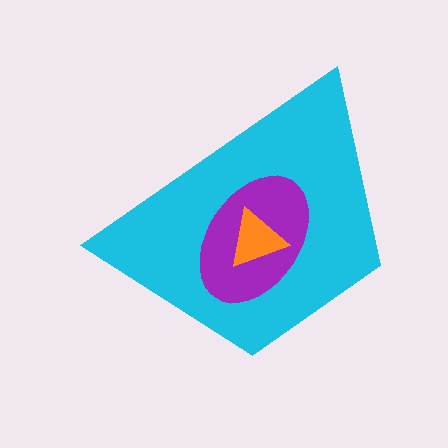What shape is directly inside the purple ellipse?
The orange triangle.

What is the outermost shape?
The cyan trapezoid.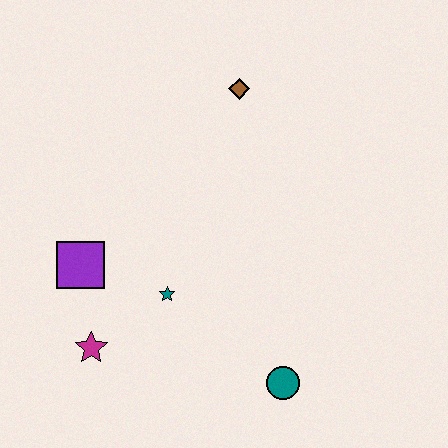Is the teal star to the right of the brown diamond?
No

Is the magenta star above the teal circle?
Yes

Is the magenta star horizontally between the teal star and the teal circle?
No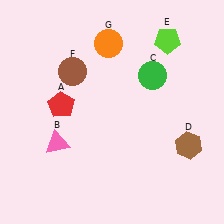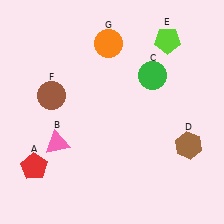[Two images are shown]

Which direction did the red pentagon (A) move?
The red pentagon (A) moved down.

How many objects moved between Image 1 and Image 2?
2 objects moved between the two images.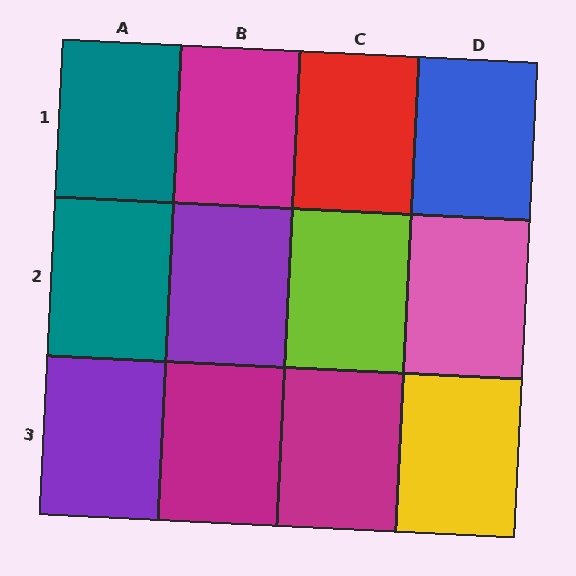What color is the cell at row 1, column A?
Teal.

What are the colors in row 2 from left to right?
Teal, purple, lime, pink.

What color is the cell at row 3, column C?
Magenta.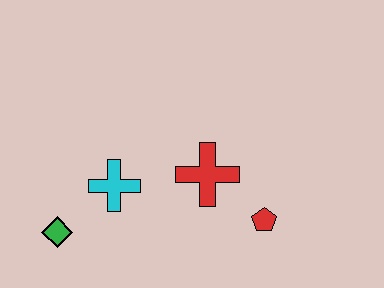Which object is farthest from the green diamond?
The red pentagon is farthest from the green diamond.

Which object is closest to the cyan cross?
The green diamond is closest to the cyan cross.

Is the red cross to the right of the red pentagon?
No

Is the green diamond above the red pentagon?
No